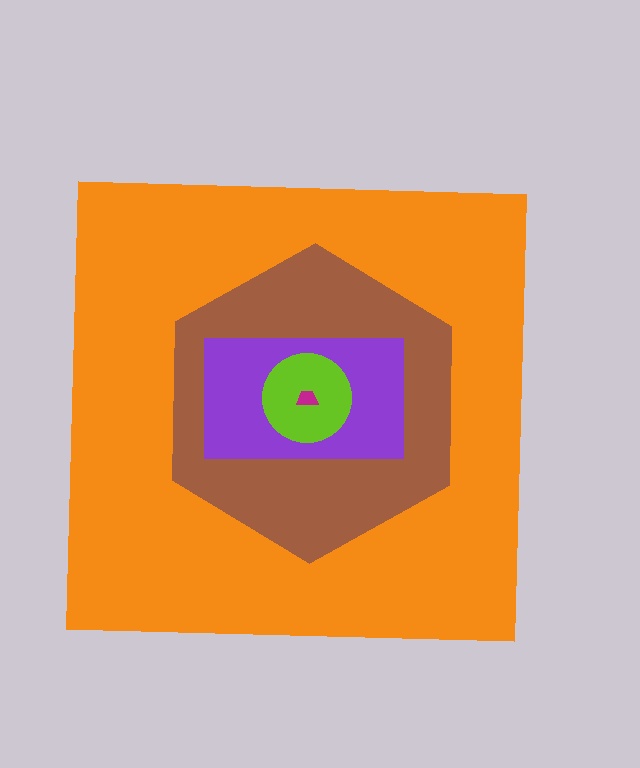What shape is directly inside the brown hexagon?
The purple rectangle.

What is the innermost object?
The magenta trapezoid.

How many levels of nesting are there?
5.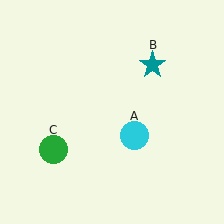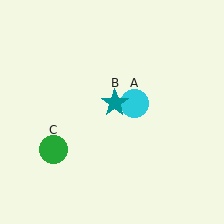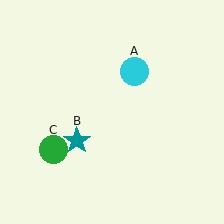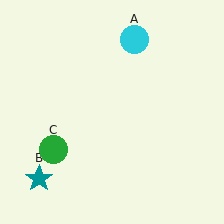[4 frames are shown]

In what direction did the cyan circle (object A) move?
The cyan circle (object A) moved up.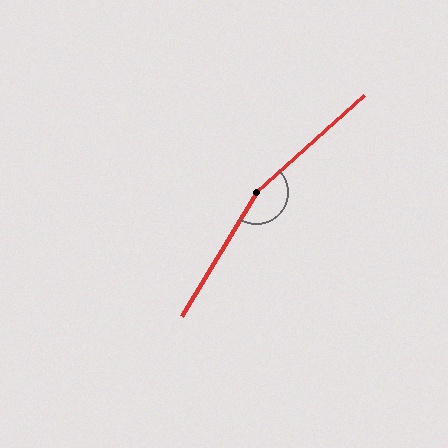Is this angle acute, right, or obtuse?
It is obtuse.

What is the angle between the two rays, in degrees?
Approximately 163 degrees.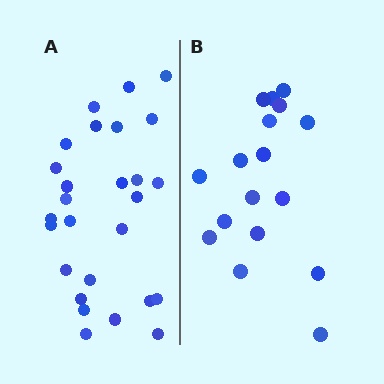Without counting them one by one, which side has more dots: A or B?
Region A (the left region) has more dots.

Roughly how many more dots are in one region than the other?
Region A has roughly 10 or so more dots than region B.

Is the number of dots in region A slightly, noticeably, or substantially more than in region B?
Region A has substantially more. The ratio is roughly 1.6 to 1.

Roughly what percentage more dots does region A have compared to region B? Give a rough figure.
About 60% more.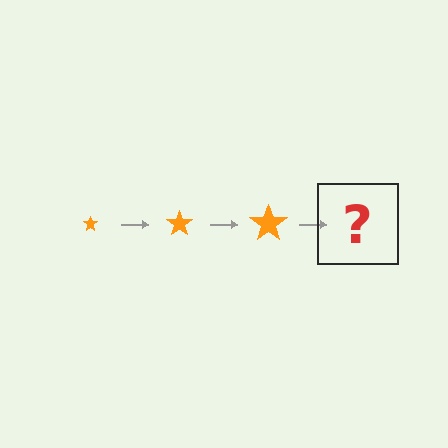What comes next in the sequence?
The next element should be an orange star, larger than the previous one.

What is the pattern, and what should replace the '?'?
The pattern is that the star gets progressively larger each step. The '?' should be an orange star, larger than the previous one.